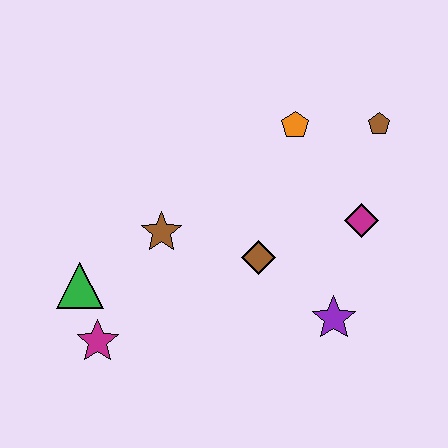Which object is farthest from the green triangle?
The brown pentagon is farthest from the green triangle.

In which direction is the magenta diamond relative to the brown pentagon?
The magenta diamond is below the brown pentagon.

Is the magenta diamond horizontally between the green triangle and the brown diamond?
No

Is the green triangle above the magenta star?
Yes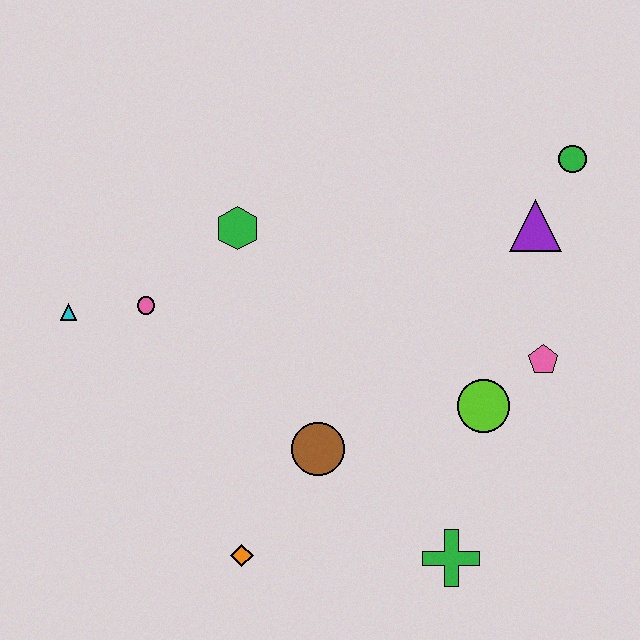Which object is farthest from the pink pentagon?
The cyan triangle is farthest from the pink pentagon.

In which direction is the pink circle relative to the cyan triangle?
The pink circle is to the right of the cyan triangle.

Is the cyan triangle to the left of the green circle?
Yes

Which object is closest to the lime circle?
The pink pentagon is closest to the lime circle.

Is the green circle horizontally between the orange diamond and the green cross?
No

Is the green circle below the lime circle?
No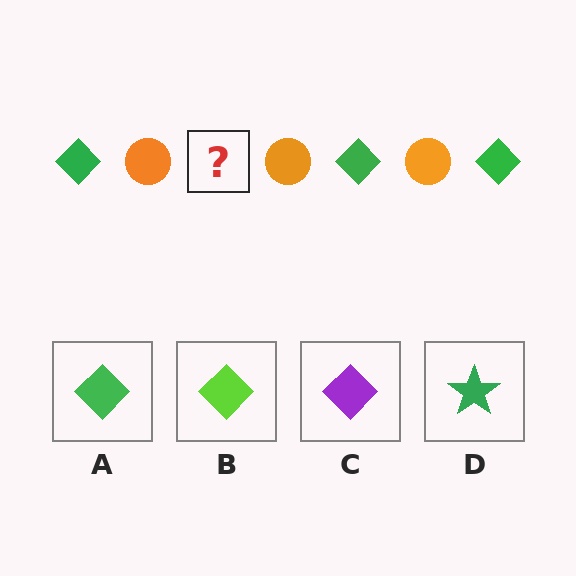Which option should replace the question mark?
Option A.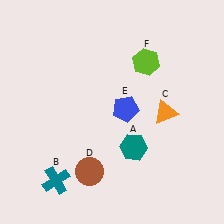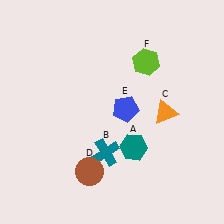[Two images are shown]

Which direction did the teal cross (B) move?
The teal cross (B) moved right.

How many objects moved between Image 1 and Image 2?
1 object moved between the two images.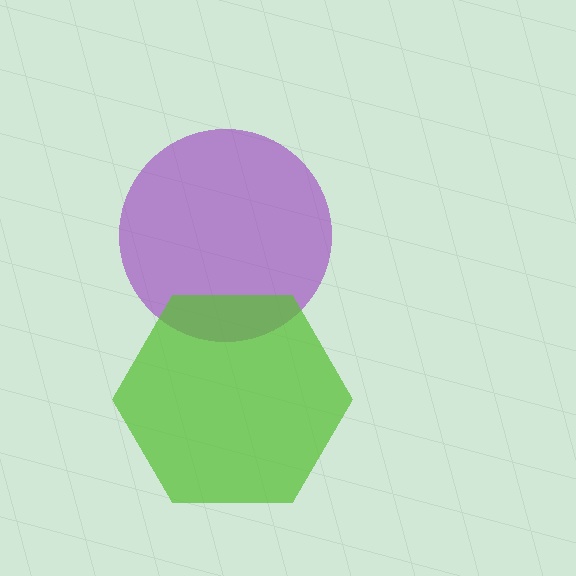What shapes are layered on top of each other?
The layered shapes are: a purple circle, a lime hexagon.